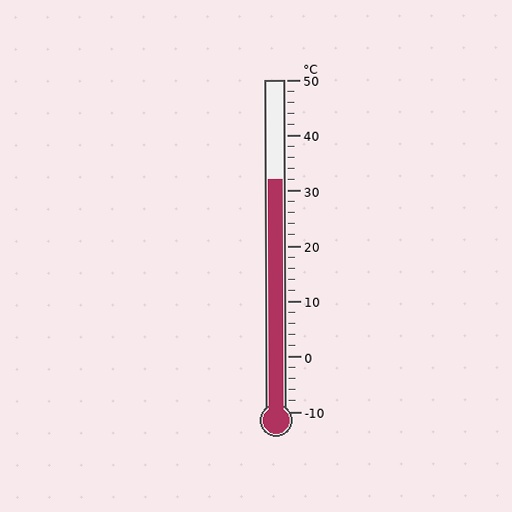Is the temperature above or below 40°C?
The temperature is below 40°C.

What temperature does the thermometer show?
The thermometer shows approximately 32°C.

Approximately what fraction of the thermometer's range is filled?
The thermometer is filled to approximately 70% of its range.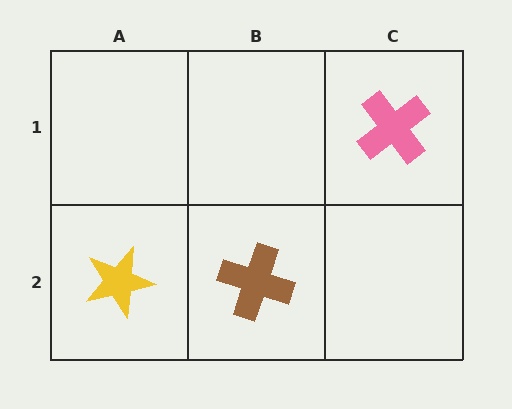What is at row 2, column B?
A brown cross.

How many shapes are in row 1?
1 shape.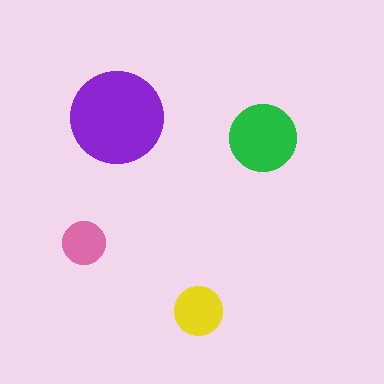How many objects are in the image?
There are 4 objects in the image.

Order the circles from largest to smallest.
the purple one, the green one, the yellow one, the pink one.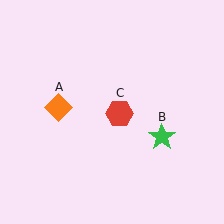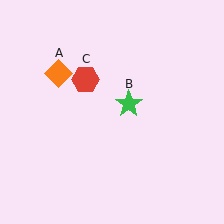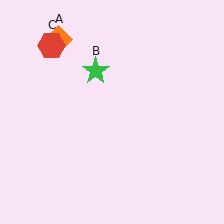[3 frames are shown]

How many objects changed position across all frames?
3 objects changed position: orange diamond (object A), green star (object B), red hexagon (object C).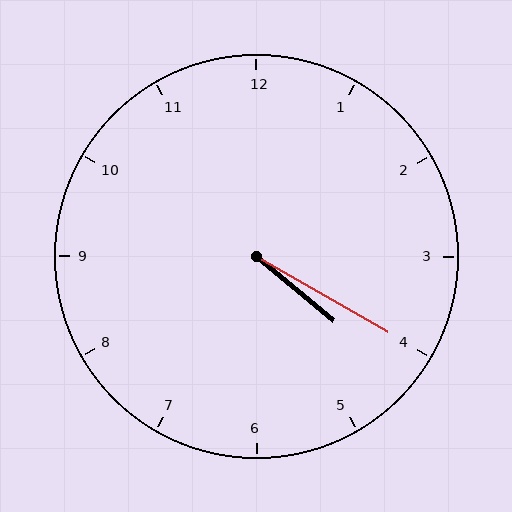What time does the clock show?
4:20.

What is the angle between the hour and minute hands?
Approximately 10 degrees.